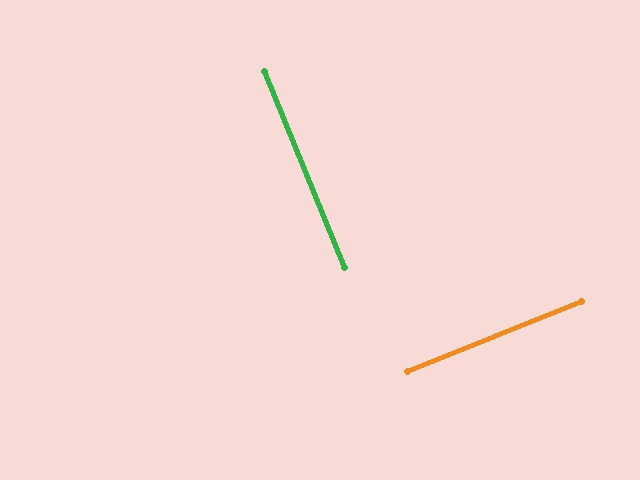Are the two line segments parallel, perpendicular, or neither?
Perpendicular — they meet at approximately 90°.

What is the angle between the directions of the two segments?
Approximately 90 degrees.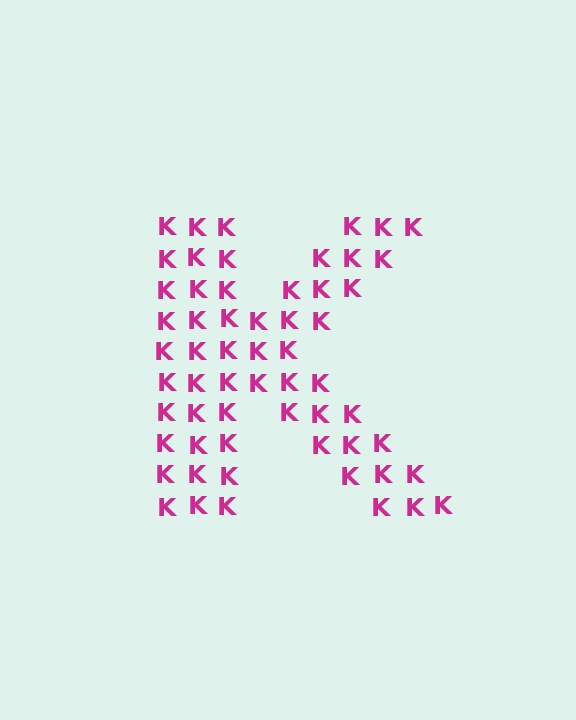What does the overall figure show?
The overall figure shows the letter K.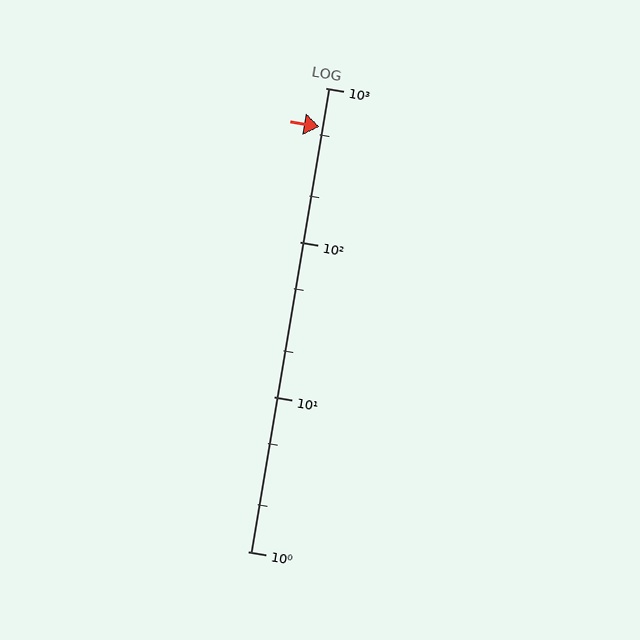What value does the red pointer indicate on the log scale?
The pointer indicates approximately 560.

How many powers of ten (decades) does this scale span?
The scale spans 3 decades, from 1 to 1000.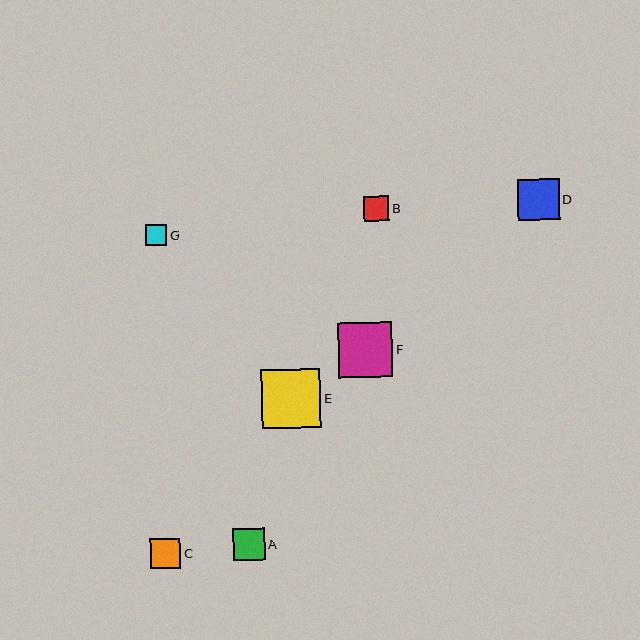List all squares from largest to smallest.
From largest to smallest: E, F, D, A, C, B, G.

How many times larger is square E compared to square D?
Square E is approximately 1.4 times the size of square D.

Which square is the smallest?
Square G is the smallest with a size of approximately 21 pixels.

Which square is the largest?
Square E is the largest with a size of approximately 59 pixels.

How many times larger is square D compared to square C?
Square D is approximately 1.4 times the size of square C.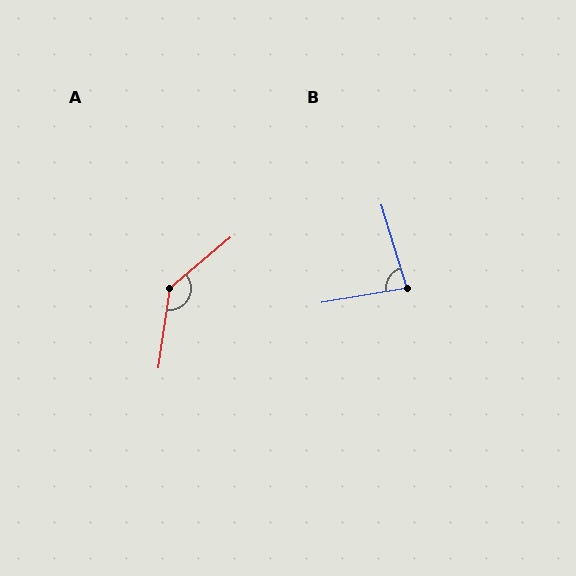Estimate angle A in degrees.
Approximately 138 degrees.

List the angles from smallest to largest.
B (83°), A (138°).